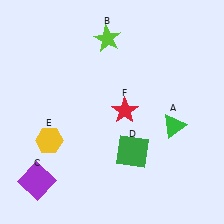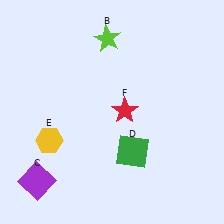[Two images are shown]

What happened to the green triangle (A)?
The green triangle (A) was removed in Image 2. It was in the bottom-right area of Image 1.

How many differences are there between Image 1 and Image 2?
There is 1 difference between the two images.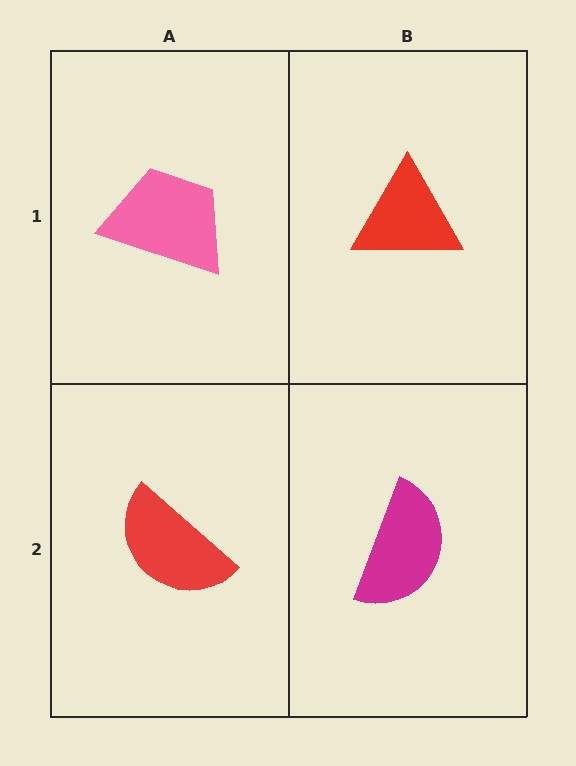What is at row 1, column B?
A red triangle.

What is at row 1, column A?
A pink trapezoid.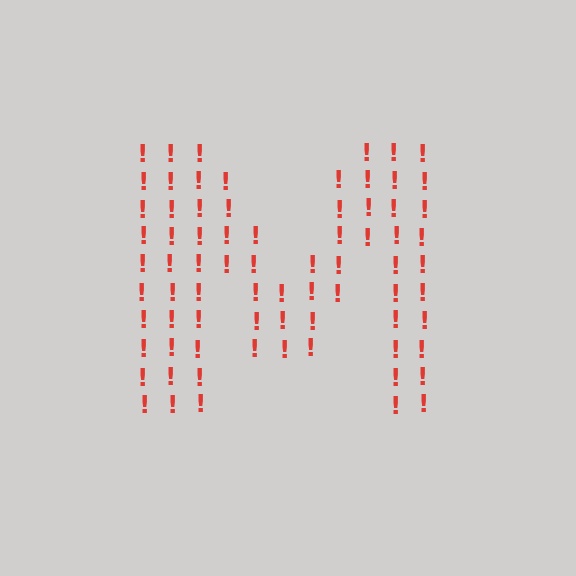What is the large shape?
The large shape is the letter M.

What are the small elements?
The small elements are exclamation marks.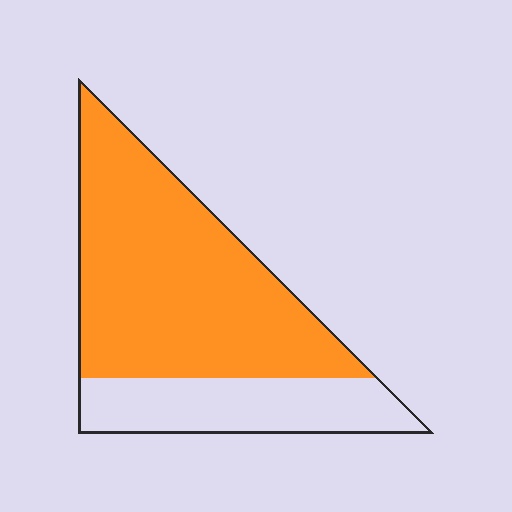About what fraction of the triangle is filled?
About three quarters (3/4).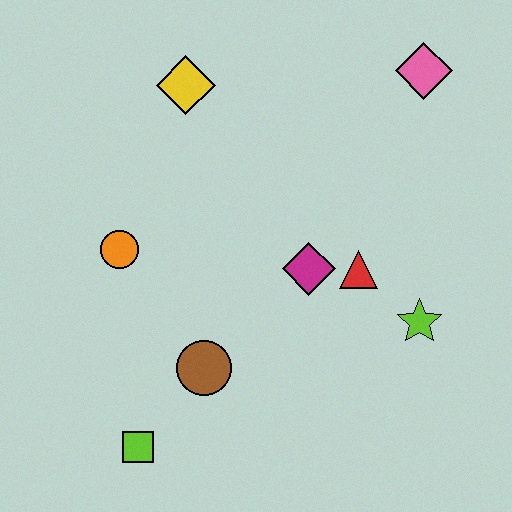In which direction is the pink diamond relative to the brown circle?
The pink diamond is above the brown circle.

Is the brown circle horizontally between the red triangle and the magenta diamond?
No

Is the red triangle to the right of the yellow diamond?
Yes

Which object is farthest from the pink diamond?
The lime square is farthest from the pink diamond.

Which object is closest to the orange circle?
The brown circle is closest to the orange circle.